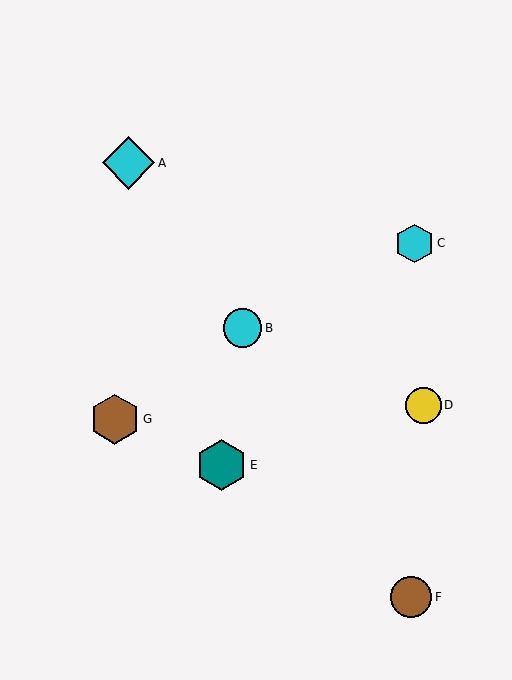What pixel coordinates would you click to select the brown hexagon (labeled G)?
Click at (115, 419) to select the brown hexagon G.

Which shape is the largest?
The cyan diamond (labeled A) is the largest.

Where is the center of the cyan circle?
The center of the cyan circle is at (243, 328).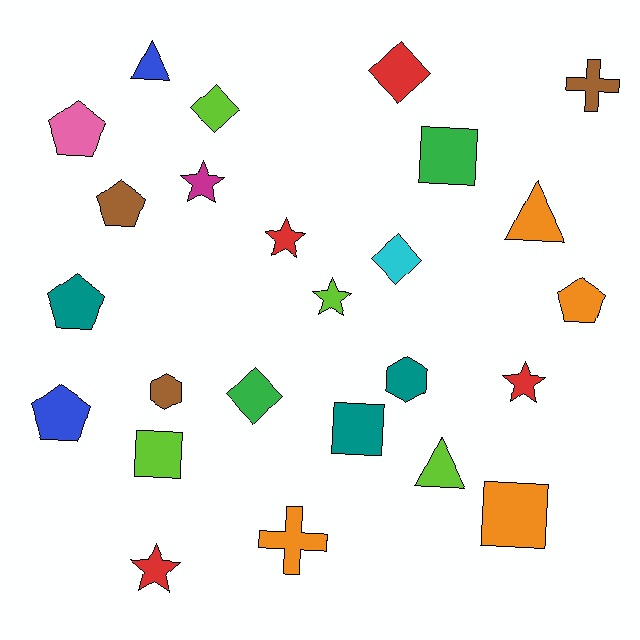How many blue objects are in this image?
There are 2 blue objects.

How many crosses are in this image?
There are 2 crosses.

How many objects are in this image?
There are 25 objects.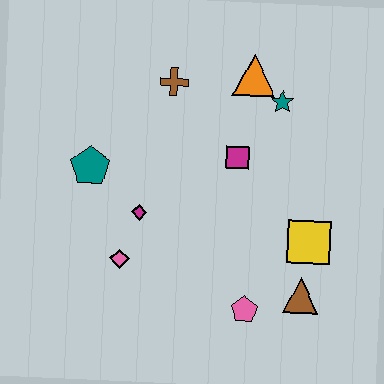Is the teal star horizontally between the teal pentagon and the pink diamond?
No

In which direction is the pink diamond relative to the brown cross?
The pink diamond is below the brown cross.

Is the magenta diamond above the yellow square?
Yes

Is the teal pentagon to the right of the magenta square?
No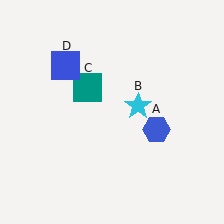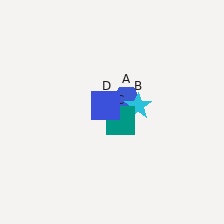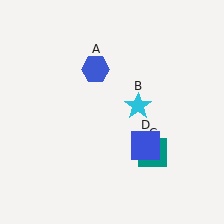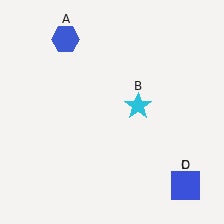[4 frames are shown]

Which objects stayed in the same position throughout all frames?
Cyan star (object B) remained stationary.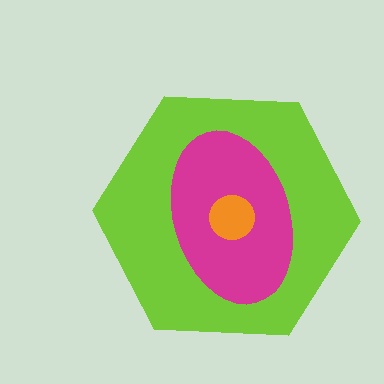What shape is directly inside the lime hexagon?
The magenta ellipse.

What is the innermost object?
The orange circle.